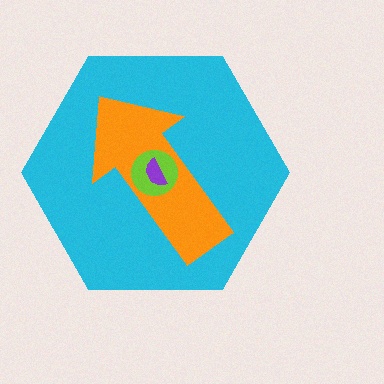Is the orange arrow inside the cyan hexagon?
Yes.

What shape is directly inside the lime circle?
The purple semicircle.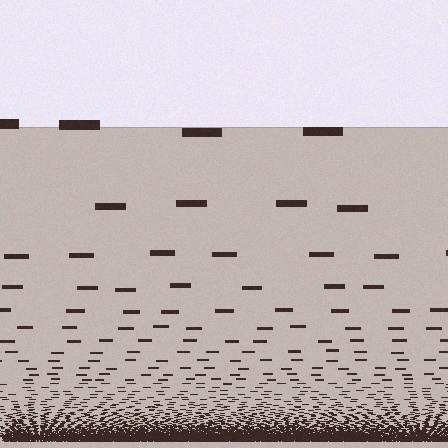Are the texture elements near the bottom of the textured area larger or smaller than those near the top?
Smaller. The gradient is inverted — elements near the bottom are smaller and denser.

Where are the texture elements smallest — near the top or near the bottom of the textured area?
Near the bottom.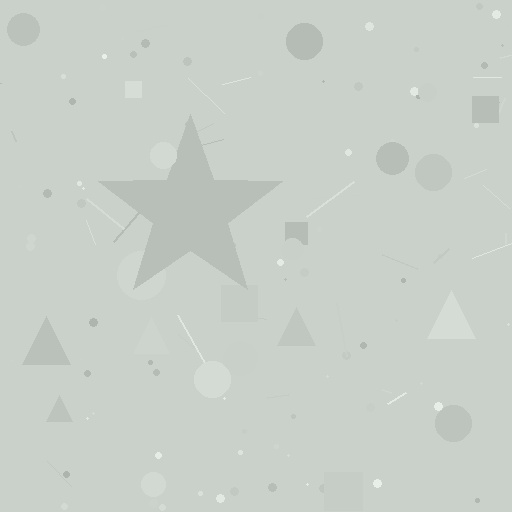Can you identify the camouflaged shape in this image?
The camouflaged shape is a star.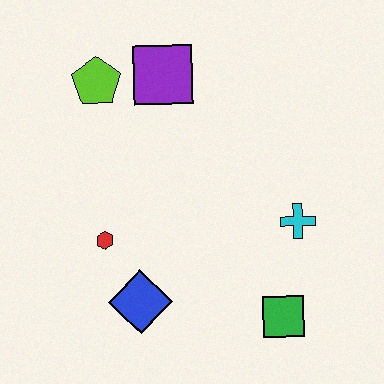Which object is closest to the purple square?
The lime pentagon is closest to the purple square.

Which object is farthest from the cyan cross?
The lime pentagon is farthest from the cyan cross.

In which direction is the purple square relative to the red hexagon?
The purple square is above the red hexagon.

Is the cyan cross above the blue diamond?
Yes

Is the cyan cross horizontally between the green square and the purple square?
No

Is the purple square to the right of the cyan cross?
No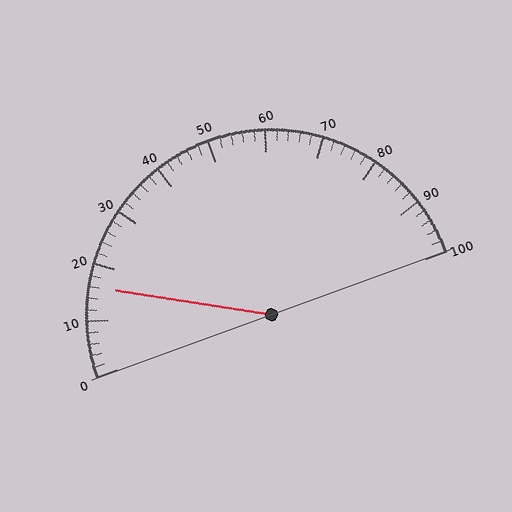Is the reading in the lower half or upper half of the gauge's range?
The reading is in the lower half of the range (0 to 100).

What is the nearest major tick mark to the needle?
The nearest major tick mark is 20.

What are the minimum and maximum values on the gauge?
The gauge ranges from 0 to 100.